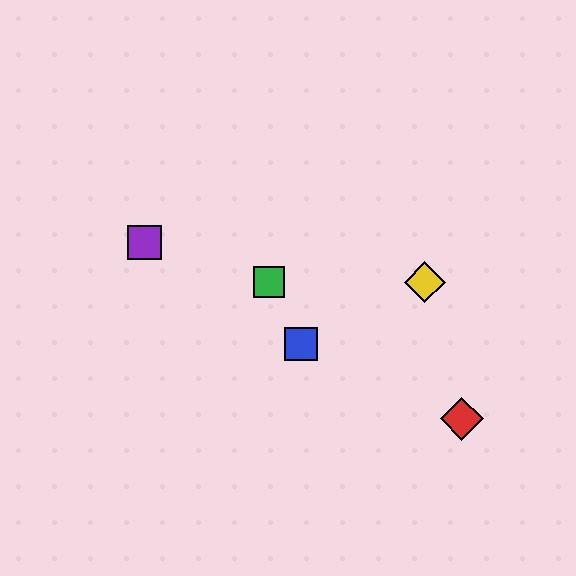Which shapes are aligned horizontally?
The green square, the yellow diamond are aligned horizontally.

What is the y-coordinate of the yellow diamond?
The yellow diamond is at y≈282.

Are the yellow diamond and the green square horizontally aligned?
Yes, both are at y≈282.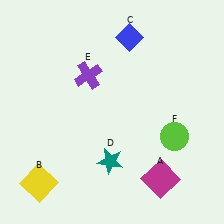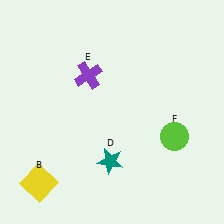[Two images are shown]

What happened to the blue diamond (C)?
The blue diamond (C) was removed in Image 2. It was in the top-right area of Image 1.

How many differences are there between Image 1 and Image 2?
There are 2 differences between the two images.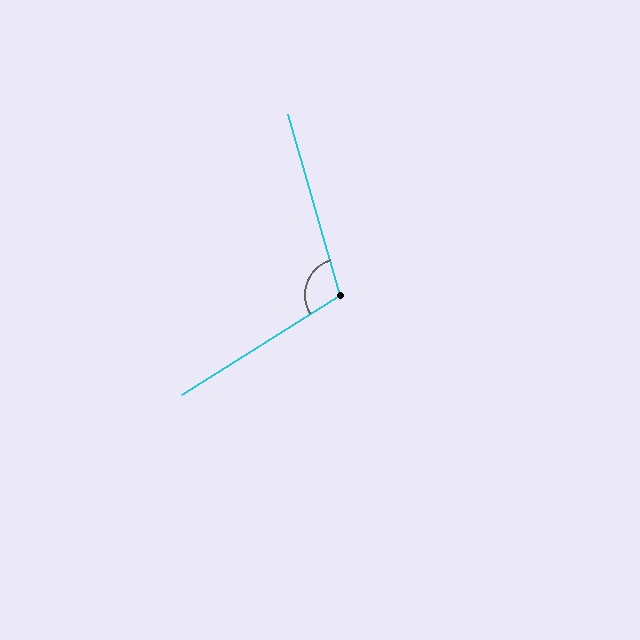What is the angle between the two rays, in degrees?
Approximately 106 degrees.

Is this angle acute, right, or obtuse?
It is obtuse.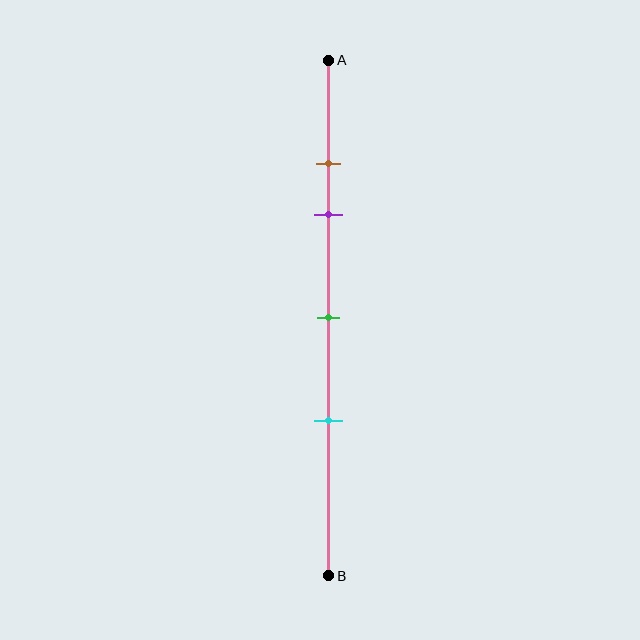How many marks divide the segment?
There are 4 marks dividing the segment.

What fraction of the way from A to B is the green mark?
The green mark is approximately 50% (0.5) of the way from A to B.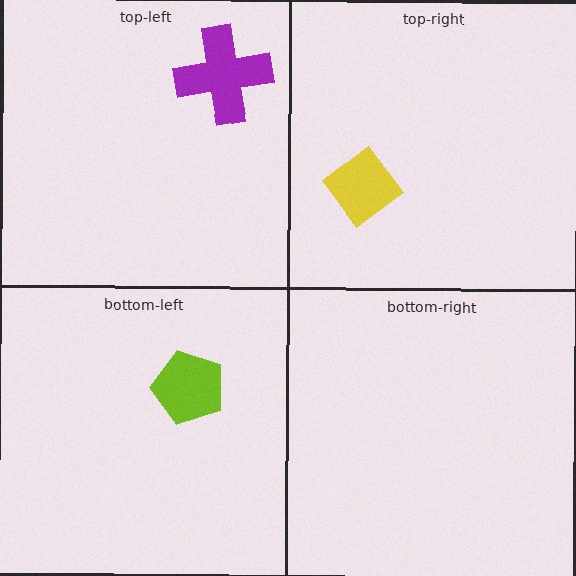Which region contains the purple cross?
The top-left region.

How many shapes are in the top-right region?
1.